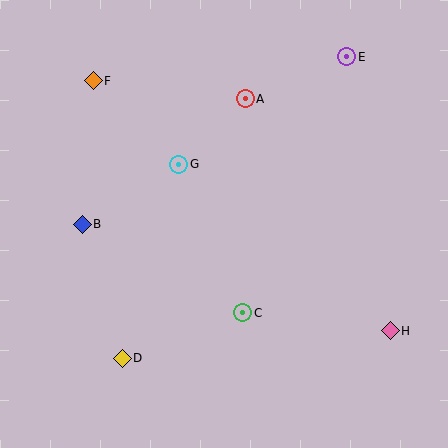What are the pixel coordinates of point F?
Point F is at (93, 81).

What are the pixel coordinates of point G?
Point G is at (179, 164).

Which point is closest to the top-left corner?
Point F is closest to the top-left corner.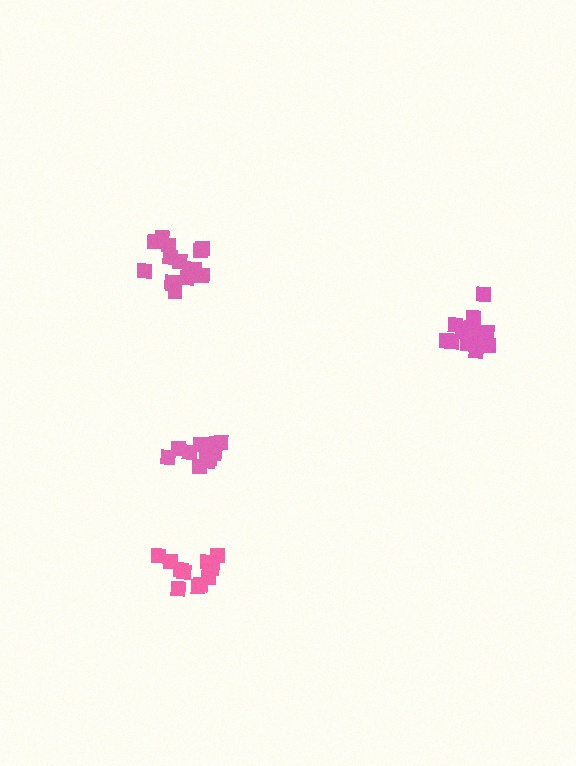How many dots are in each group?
Group 1: 11 dots, Group 2: 14 dots, Group 3: 11 dots, Group 4: 15 dots (51 total).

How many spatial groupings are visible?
There are 4 spatial groupings.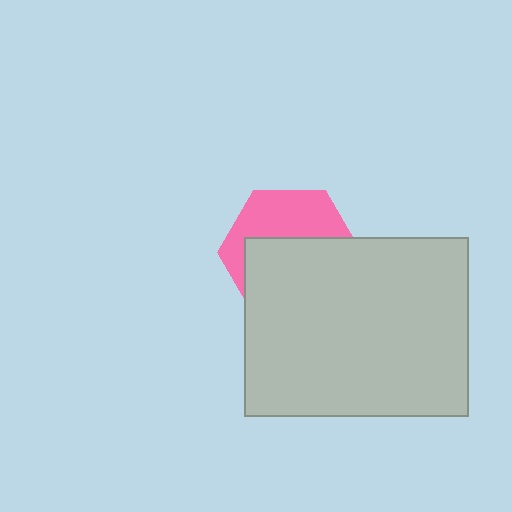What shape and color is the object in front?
The object in front is a light gray rectangle.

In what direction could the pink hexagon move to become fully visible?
The pink hexagon could move up. That would shift it out from behind the light gray rectangle entirely.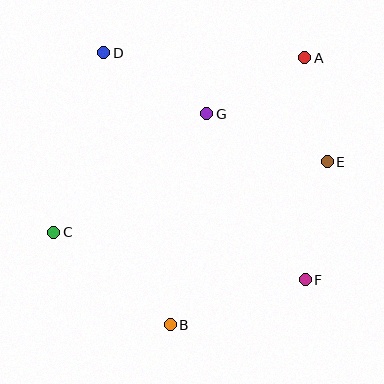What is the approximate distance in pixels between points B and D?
The distance between B and D is approximately 280 pixels.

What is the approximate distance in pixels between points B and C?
The distance between B and C is approximately 149 pixels.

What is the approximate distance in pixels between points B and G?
The distance between B and G is approximately 214 pixels.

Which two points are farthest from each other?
Points A and C are farthest from each other.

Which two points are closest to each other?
Points A and E are closest to each other.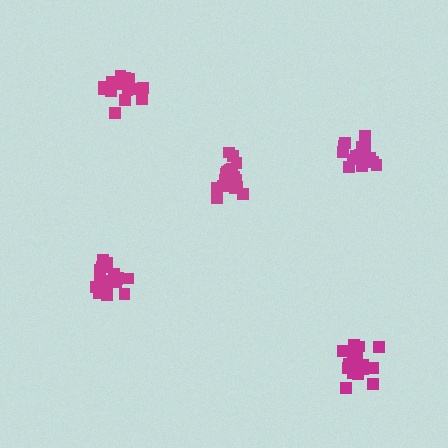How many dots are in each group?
Group 1: 16 dots, Group 2: 19 dots, Group 3: 20 dots, Group 4: 14 dots, Group 5: 18 dots (87 total).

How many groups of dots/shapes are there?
There are 5 groups.